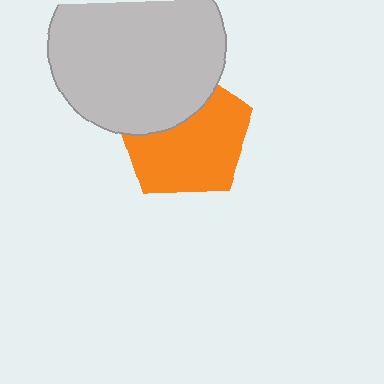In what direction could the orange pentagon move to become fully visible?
The orange pentagon could move down. That would shift it out from behind the light gray circle entirely.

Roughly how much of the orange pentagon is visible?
Most of it is visible (roughly 65%).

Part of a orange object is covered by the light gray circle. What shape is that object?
It is a pentagon.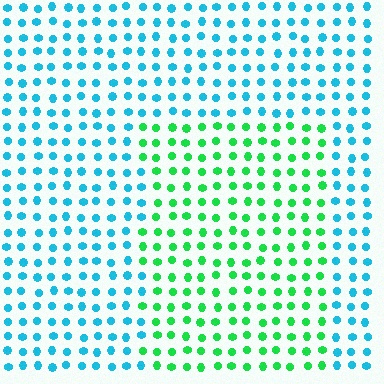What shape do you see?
I see a rectangle.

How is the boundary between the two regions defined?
The boundary is defined purely by a slight shift in hue (about 57 degrees). Spacing, size, and orientation are identical on both sides.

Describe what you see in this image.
The image is filled with small cyan elements in a uniform arrangement. A rectangle-shaped region is visible where the elements are tinted to a slightly different hue, forming a subtle color boundary.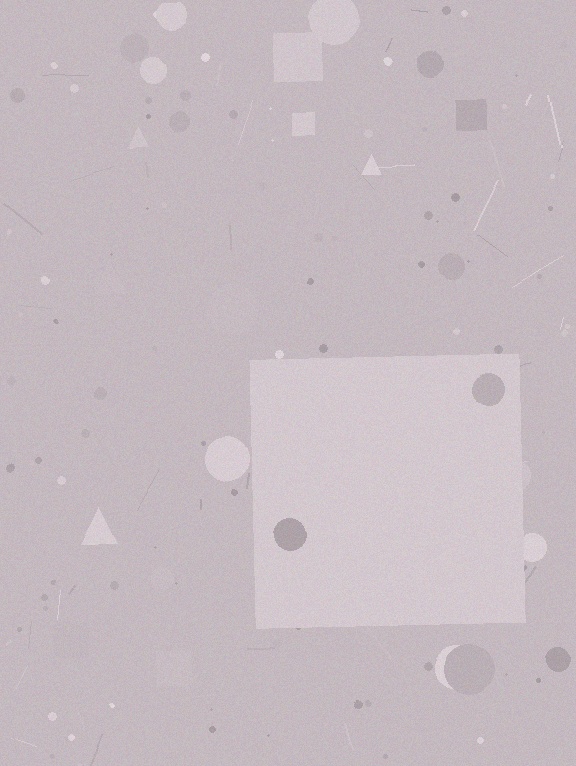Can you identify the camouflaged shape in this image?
The camouflaged shape is a square.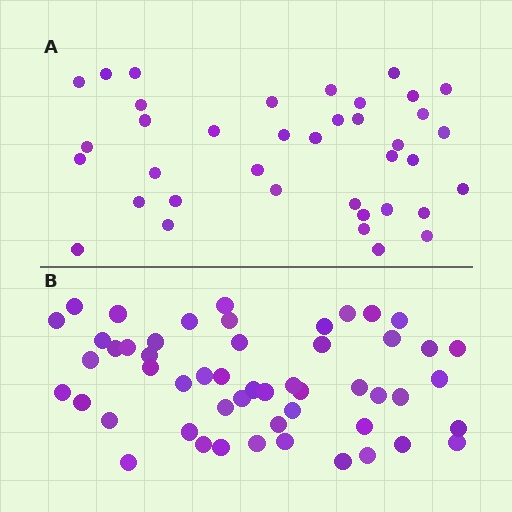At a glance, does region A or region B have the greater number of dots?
Region B (the bottom region) has more dots.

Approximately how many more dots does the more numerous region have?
Region B has approximately 15 more dots than region A.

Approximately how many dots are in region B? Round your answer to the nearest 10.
About 50 dots. (The exact count is 52, which rounds to 50.)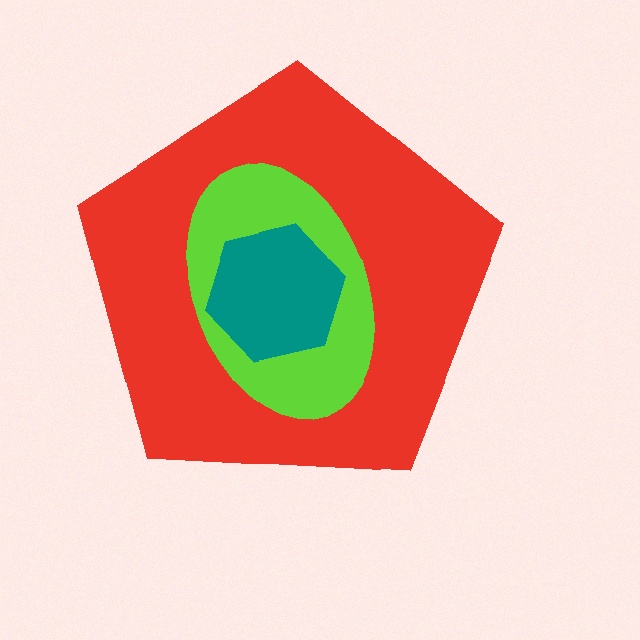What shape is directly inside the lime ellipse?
The teal hexagon.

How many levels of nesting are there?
3.